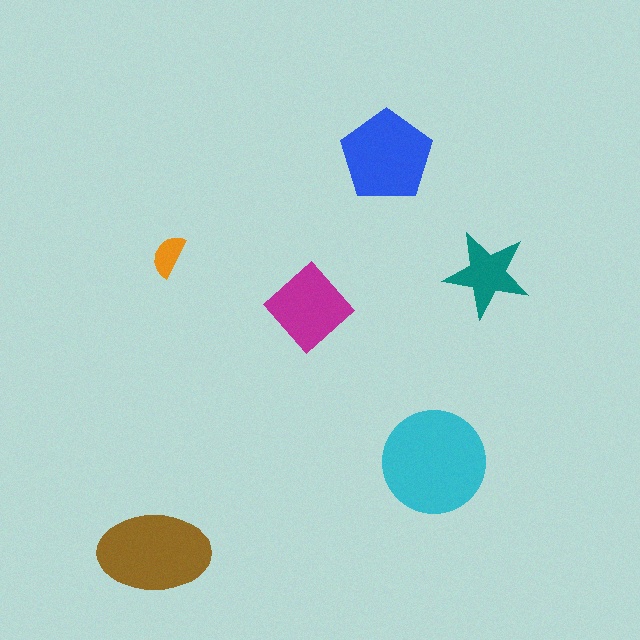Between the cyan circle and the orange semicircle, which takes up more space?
The cyan circle.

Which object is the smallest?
The orange semicircle.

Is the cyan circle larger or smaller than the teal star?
Larger.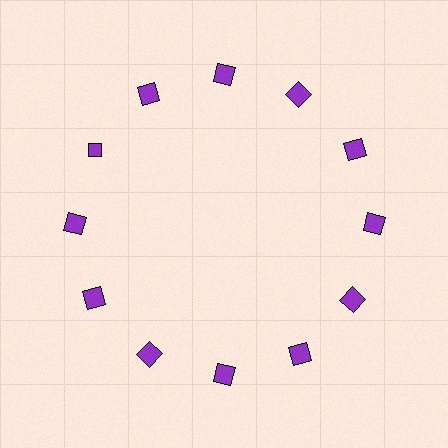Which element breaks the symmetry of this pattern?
The purple diamond at roughly the 10 o'clock position breaks the symmetry. All other shapes are purple squares.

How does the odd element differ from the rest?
It has a different shape: diamond instead of square.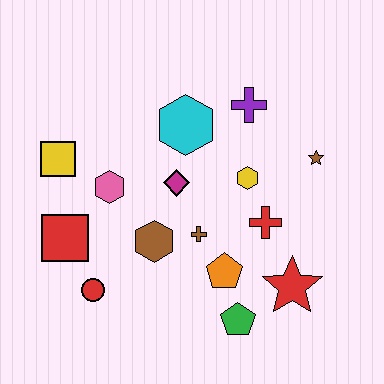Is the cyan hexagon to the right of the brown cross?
No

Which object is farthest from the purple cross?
The red circle is farthest from the purple cross.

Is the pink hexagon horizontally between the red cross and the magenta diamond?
No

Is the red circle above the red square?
No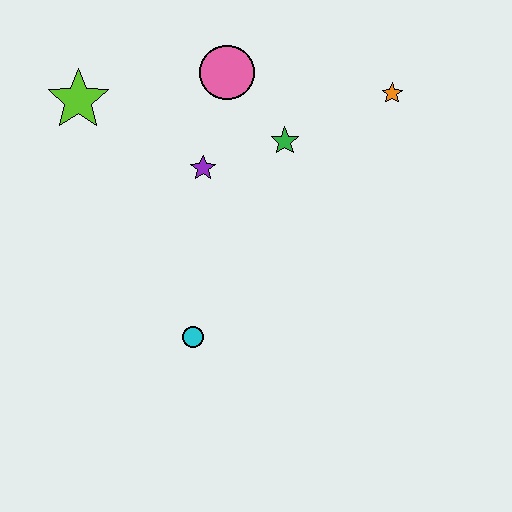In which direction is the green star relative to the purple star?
The green star is to the right of the purple star.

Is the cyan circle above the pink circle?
No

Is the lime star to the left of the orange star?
Yes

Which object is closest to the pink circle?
The green star is closest to the pink circle.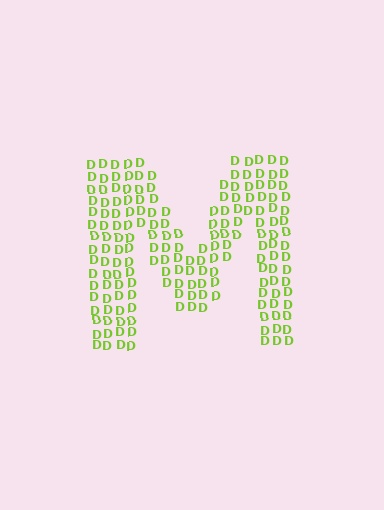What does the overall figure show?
The overall figure shows the letter M.